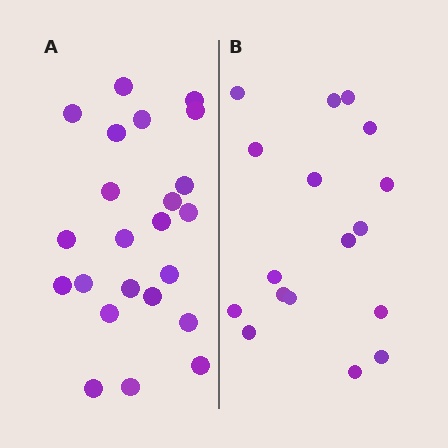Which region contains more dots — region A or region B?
Region A (the left region) has more dots.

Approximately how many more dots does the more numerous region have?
Region A has about 6 more dots than region B.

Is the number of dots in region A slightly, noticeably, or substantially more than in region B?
Region A has noticeably more, but not dramatically so. The ratio is roughly 1.4 to 1.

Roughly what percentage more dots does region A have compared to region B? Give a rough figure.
About 35% more.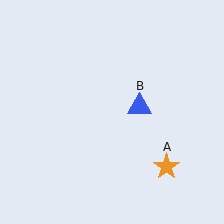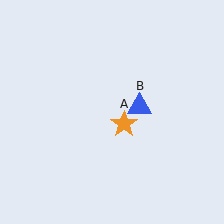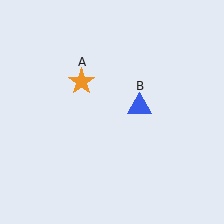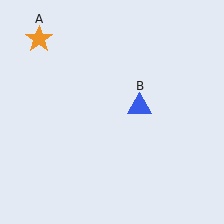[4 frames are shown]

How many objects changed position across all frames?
1 object changed position: orange star (object A).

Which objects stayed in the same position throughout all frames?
Blue triangle (object B) remained stationary.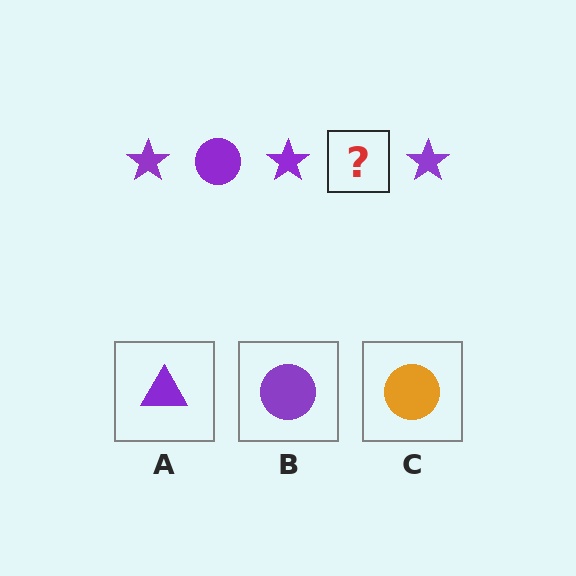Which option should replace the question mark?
Option B.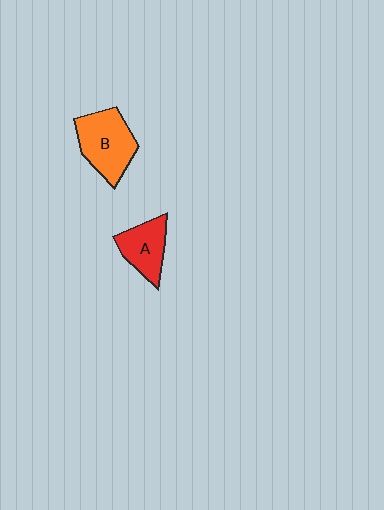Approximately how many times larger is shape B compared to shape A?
Approximately 1.4 times.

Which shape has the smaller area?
Shape A (red).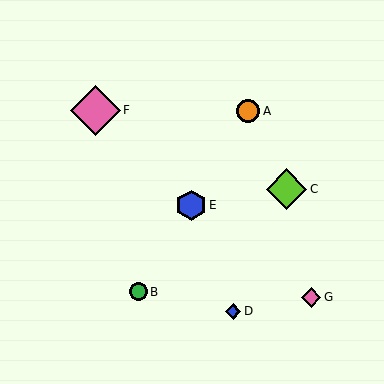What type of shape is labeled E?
Shape E is a blue hexagon.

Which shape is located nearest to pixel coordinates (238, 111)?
The orange circle (labeled A) at (248, 111) is nearest to that location.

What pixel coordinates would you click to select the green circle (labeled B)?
Click at (138, 292) to select the green circle B.